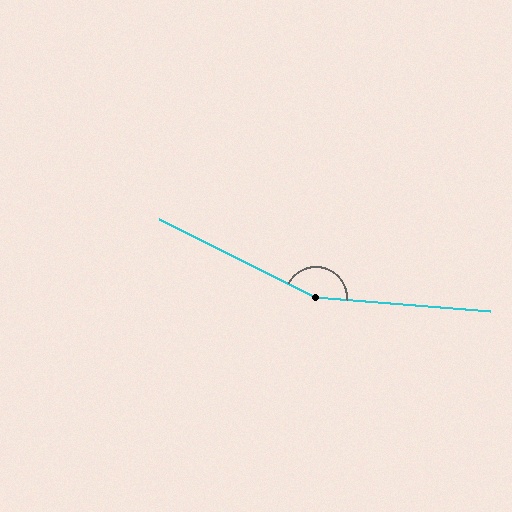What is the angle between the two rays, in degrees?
Approximately 158 degrees.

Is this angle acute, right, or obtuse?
It is obtuse.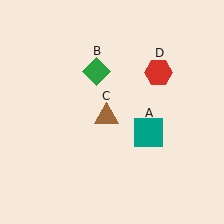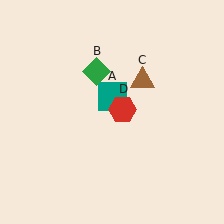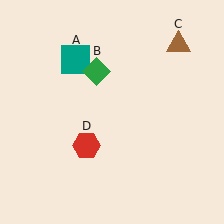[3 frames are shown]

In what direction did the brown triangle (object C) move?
The brown triangle (object C) moved up and to the right.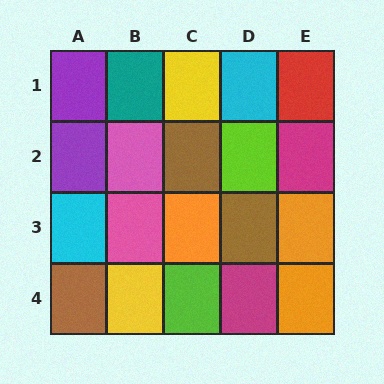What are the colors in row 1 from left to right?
Purple, teal, yellow, cyan, red.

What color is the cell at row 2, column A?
Purple.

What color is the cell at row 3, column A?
Cyan.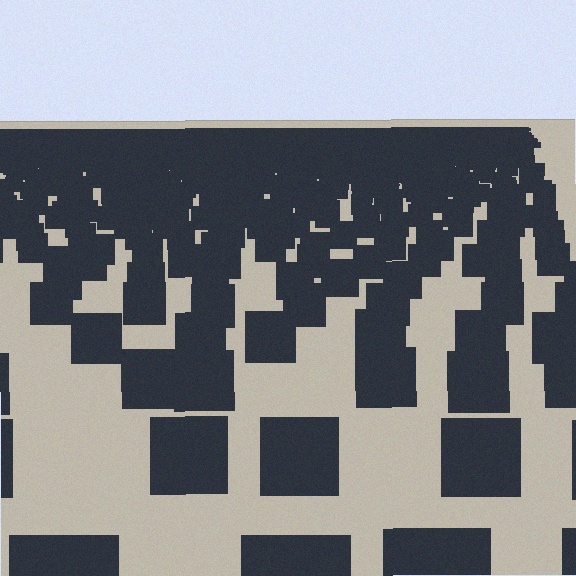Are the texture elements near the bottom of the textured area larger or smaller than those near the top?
Larger. Near the bottom, elements are closer to the viewer and appear at a bigger on-screen size.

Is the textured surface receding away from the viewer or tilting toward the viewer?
The surface is receding away from the viewer. Texture elements get smaller and denser toward the top.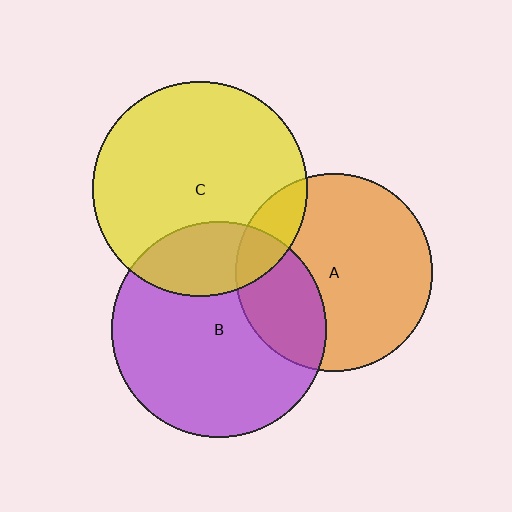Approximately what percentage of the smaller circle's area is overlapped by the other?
Approximately 30%.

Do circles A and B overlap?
Yes.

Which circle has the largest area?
Circle B (purple).